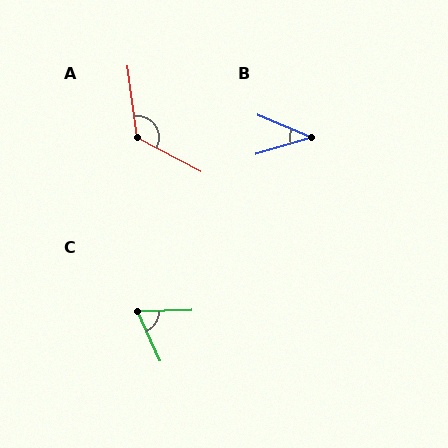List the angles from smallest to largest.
B (39°), C (67°), A (126°).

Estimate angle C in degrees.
Approximately 67 degrees.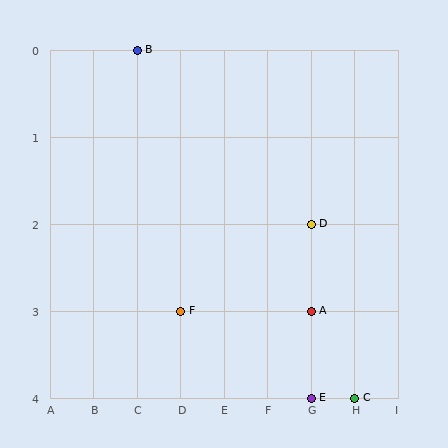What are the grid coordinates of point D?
Point D is at grid coordinates (G, 2).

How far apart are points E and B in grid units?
Points E and B are 4 columns and 4 rows apart (about 5.7 grid units diagonally).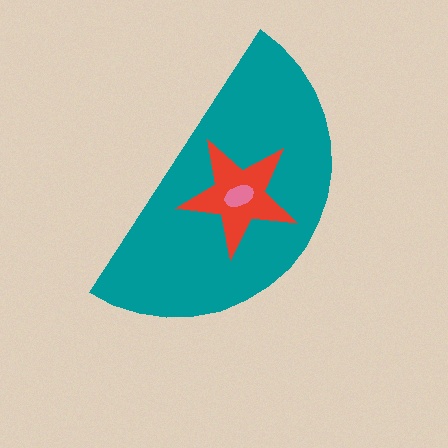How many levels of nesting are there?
3.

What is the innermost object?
The pink ellipse.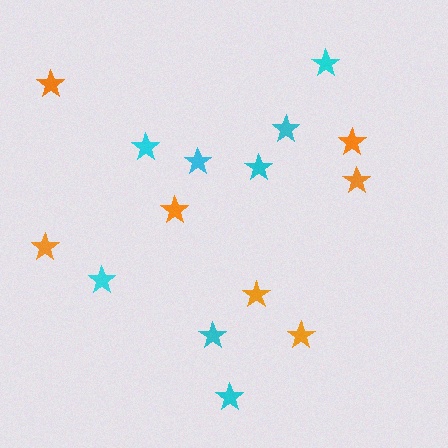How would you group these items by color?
There are 2 groups: one group of cyan stars (8) and one group of orange stars (7).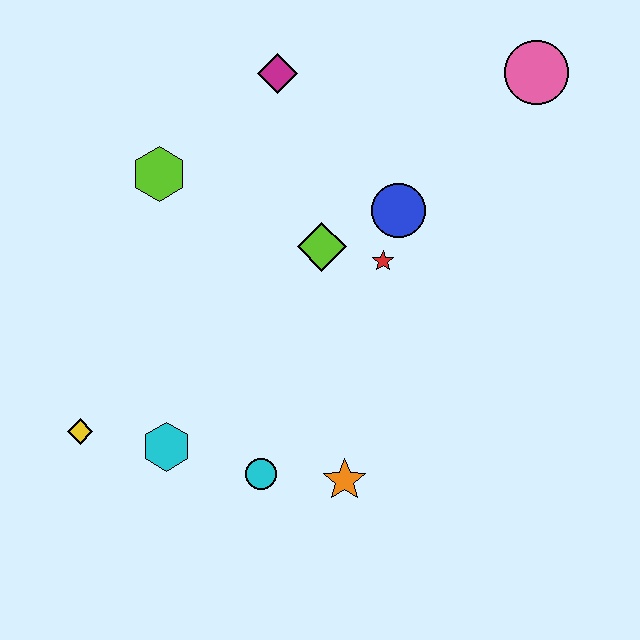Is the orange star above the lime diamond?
No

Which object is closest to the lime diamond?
The red star is closest to the lime diamond.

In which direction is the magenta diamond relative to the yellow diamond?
The magenta diamond is above the yellow diamond.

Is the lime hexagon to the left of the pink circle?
Yes